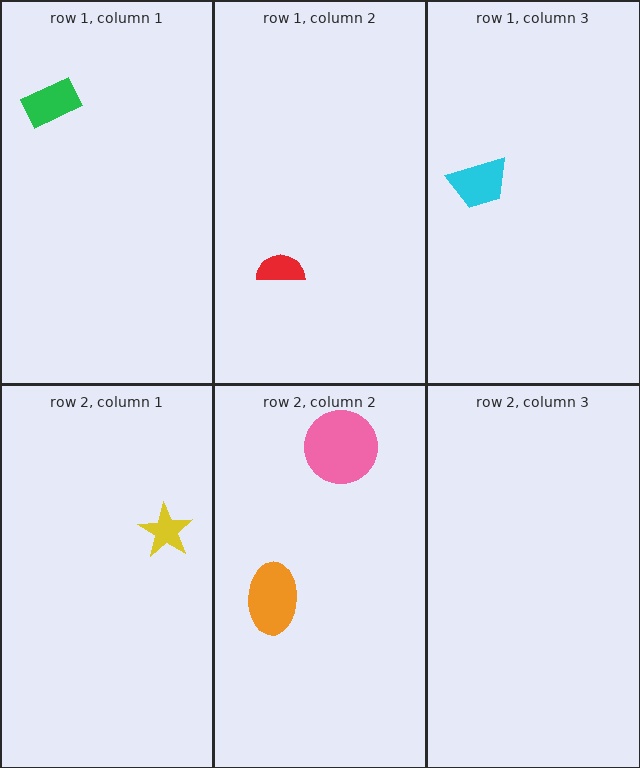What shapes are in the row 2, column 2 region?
The orange ellipse, the pink circle.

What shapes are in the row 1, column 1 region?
The green rectangle.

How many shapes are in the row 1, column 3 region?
1.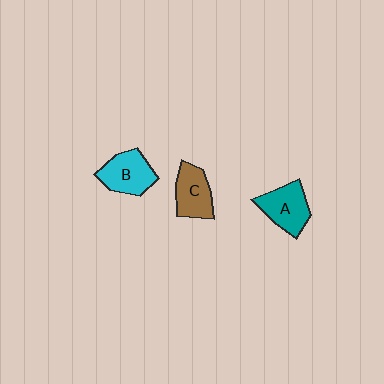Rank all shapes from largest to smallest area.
From largest to smallest: A (teal), B (cyan), C (brown).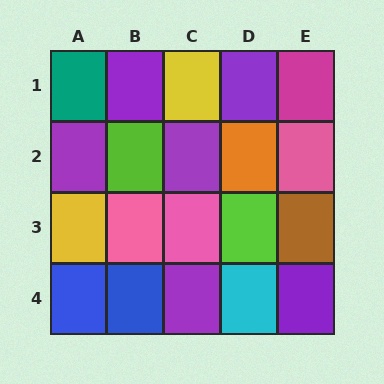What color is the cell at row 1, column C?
Yellow.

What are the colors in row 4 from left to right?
Blue, blue, purple, cyan, purple.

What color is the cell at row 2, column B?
Lime.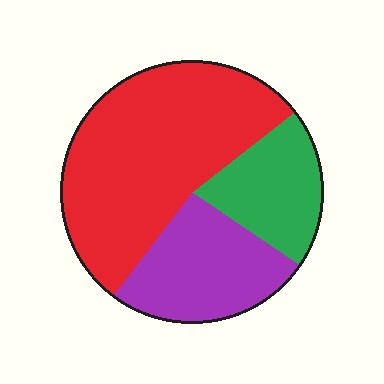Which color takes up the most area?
Red, at roughly 55%.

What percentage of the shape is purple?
Purple takes up between a sixth and a third of the shape.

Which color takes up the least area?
Green, at roughly 20%.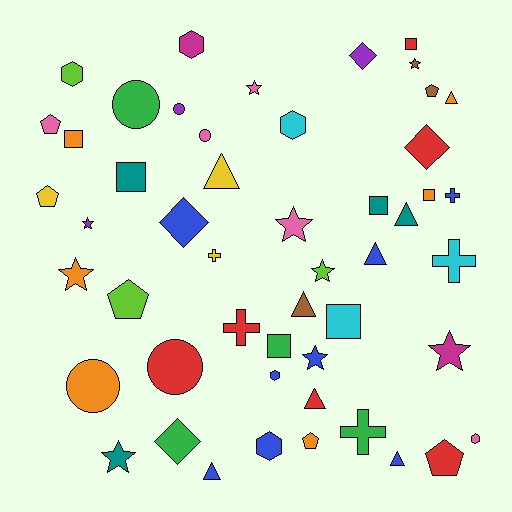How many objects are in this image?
There are 50 objects.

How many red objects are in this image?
There are 6 red objects.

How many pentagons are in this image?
There are 6 pentagons.